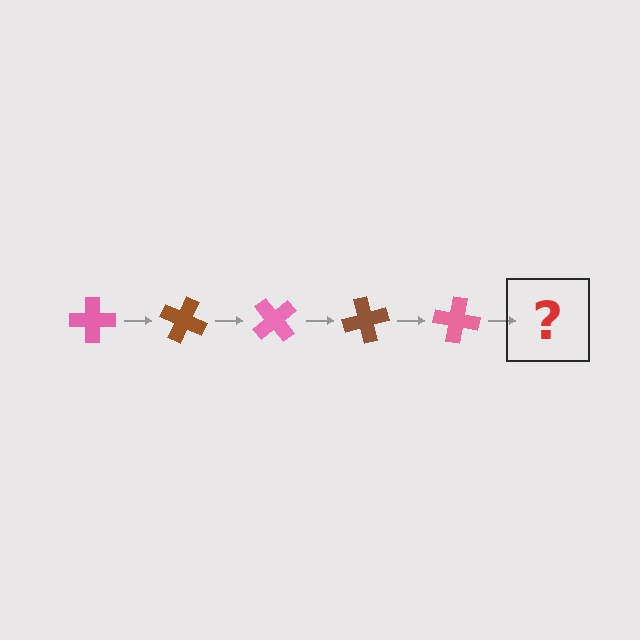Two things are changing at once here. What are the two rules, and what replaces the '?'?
The two rules are that it rotates 25 degrees each step and the color cycles through pink and brown. The '?' should be a brown cross, rotated 125 degrees from the start.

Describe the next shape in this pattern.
It should be a brown cross, rotated 125 degrees from the start.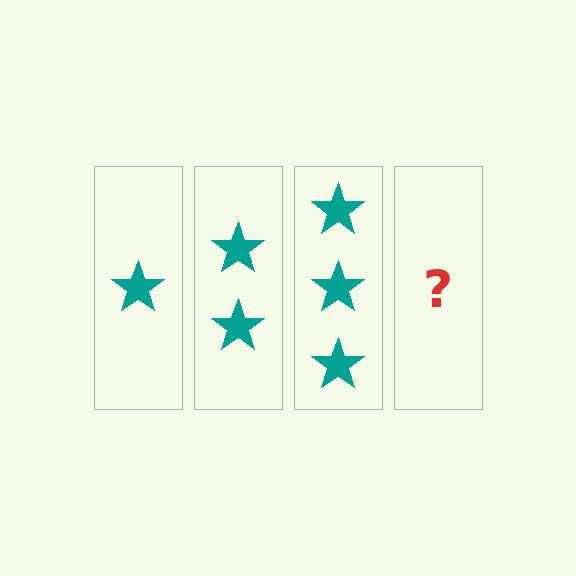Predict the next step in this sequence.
The next step is 4 stars.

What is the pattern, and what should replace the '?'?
The pattern is that each step adds one more star. The '?' should be 4 stars.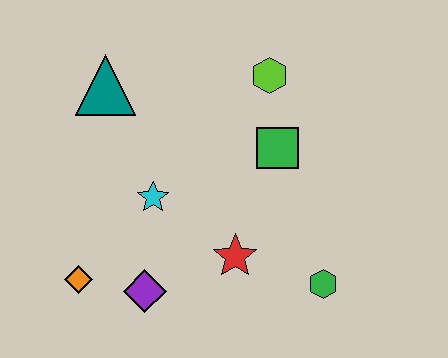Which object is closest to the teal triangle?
The cyan star is closest to the teal triangle.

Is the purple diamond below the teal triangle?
Yes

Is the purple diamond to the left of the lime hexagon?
Yes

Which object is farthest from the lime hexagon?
The orange diamond is farthest from the lime hexagon.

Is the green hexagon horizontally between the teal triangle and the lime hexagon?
No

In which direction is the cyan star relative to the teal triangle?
The cyan star is below the teal triangle.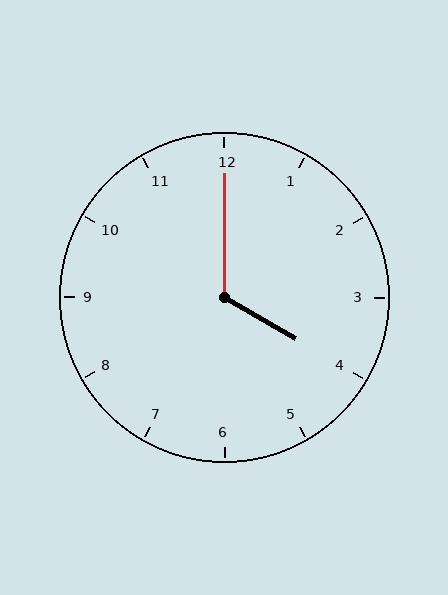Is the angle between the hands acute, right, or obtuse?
It is obtuse.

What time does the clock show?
4:00.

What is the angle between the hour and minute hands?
Approximately 120 degrees.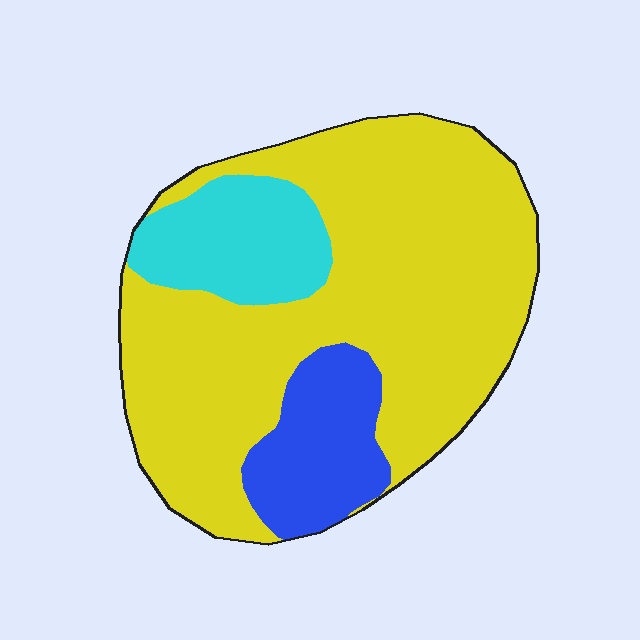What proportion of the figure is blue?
Blue takes up about one eighth (1/8) of the figure.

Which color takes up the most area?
Yellow, at roughly 70%.